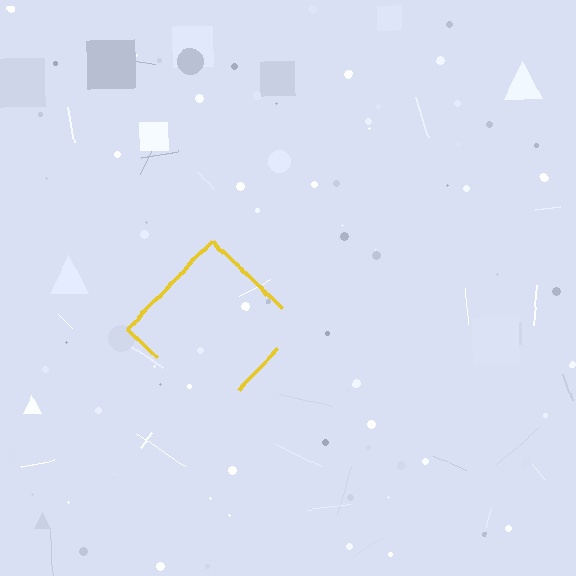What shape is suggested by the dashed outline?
The dashed outline suggests a diamond.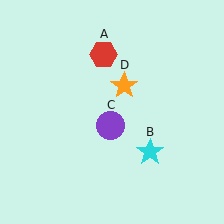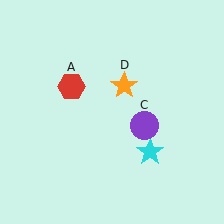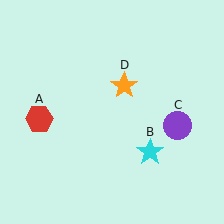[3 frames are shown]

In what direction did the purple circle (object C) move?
The purple circle (object C) moved right.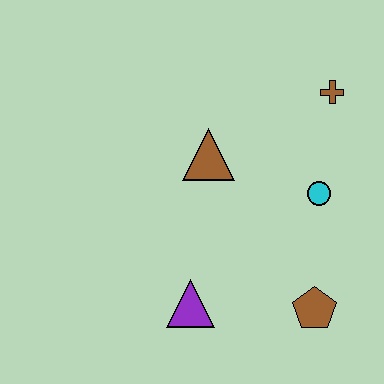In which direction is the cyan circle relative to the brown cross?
The cyan circle is below the brown cross.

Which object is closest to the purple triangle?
The brown pentagon is closest to the purple triangle.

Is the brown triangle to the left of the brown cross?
Yes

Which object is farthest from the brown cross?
The purple triangle is farthest from the brown cross.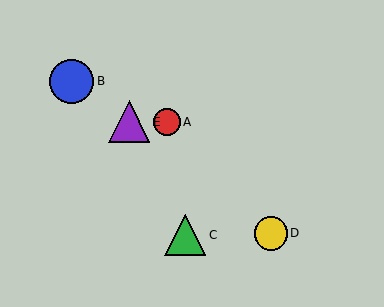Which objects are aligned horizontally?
Objects A, E are aligned horizontally.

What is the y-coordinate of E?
Object E is at y≈122.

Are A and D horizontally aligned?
No, A is at y≈122 and D is at y≈233.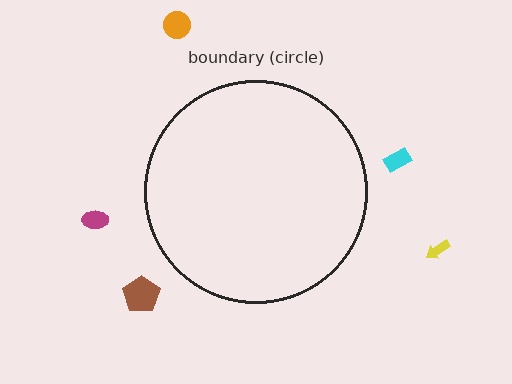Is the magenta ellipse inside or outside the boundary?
Outside.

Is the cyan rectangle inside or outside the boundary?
Outside.